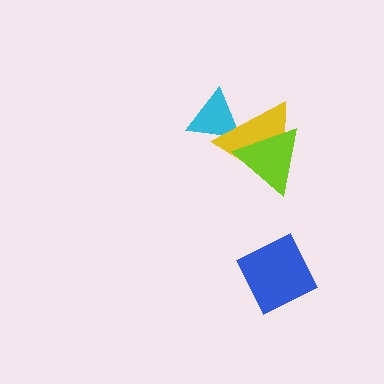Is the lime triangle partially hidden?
No, no other shape covers it.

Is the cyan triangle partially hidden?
Yes, it is partially covered by another shape.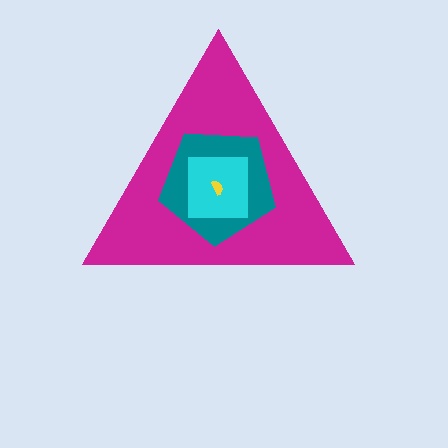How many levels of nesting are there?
4.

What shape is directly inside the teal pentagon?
The cyan square.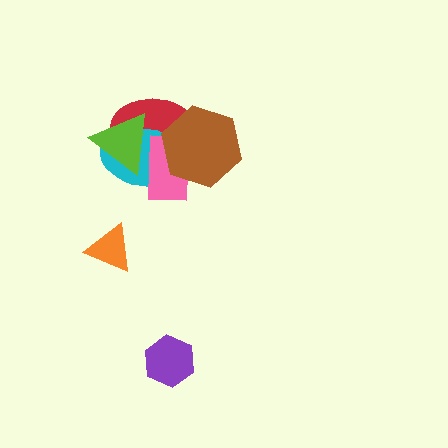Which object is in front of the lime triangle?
The pink rectangle is in front of the lime triangle.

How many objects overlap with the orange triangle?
0 objects overlap with the orange triangle.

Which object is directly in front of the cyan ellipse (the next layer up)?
The lime triangle is directly in front of the cyan ellipse.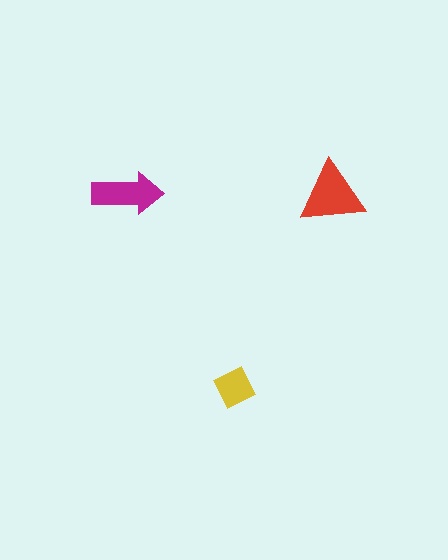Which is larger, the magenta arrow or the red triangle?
The red triangle.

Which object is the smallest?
The yellow diamond.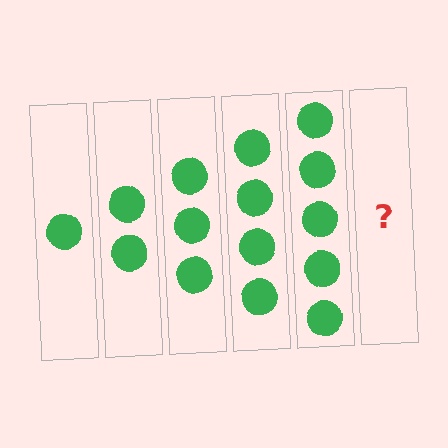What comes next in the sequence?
The next element should be 6 circles.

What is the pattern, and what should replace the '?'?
The pattern is that each step adds one more circle. The '?' should be 6 circles.